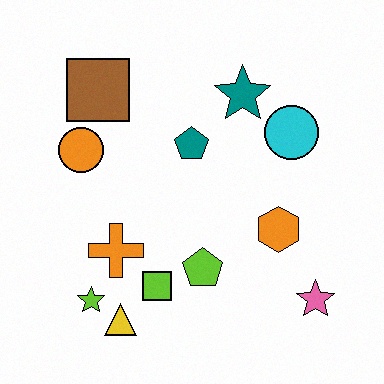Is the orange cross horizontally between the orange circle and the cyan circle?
Yes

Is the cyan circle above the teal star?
No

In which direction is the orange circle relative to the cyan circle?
The orange circle is to the left of the cyan circle.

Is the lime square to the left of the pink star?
Yes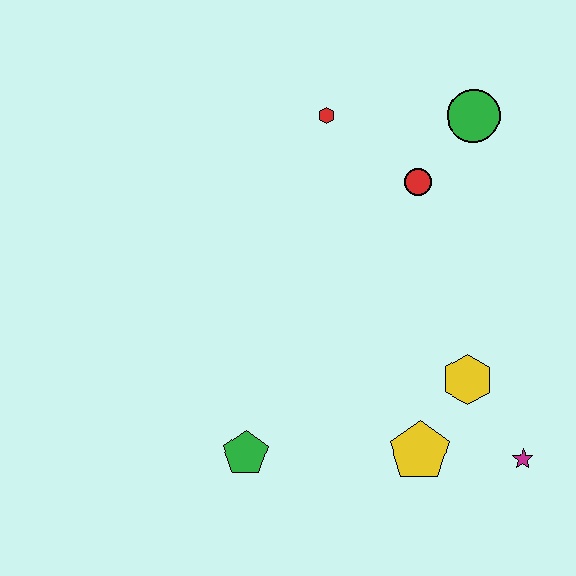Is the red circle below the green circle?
Yes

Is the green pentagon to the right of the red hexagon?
No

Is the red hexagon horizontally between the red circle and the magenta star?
No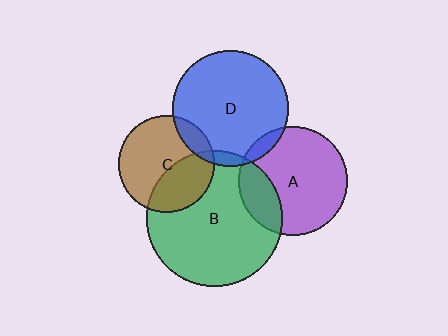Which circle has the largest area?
Circle B (green).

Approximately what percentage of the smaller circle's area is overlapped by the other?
Approximately 5%.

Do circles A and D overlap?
Yes.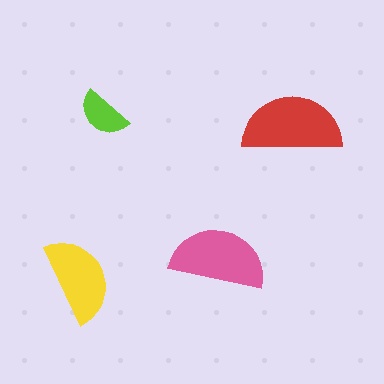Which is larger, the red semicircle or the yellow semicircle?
The red one.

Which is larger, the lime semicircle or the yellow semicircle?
The yellow one.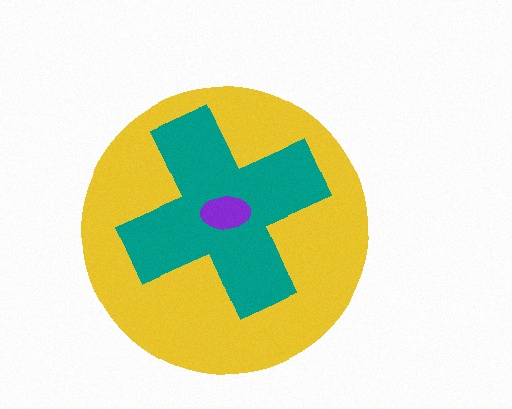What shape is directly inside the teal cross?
The purple ellipse.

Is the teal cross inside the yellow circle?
Yes.